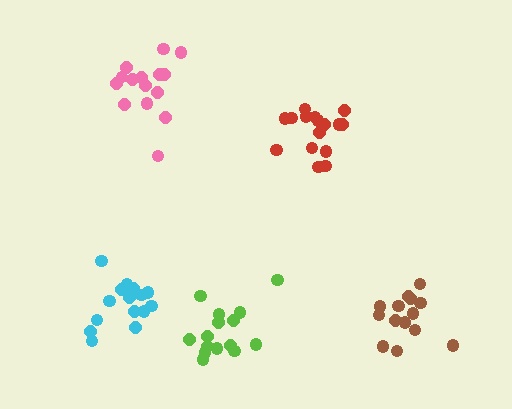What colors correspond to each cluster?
The clusters are colored: red, cyan, pink, lime, brown.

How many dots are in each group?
Group 1: 16 dots, Group 2: 15 dots, Group 3: 15 dots, Group 4: 15 dots, Group 5: 14 dots (75 total).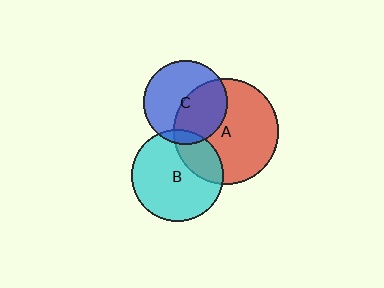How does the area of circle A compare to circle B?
Approximately 1.3 times.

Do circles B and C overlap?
Yes.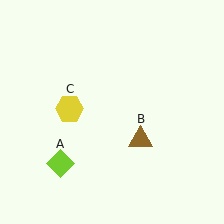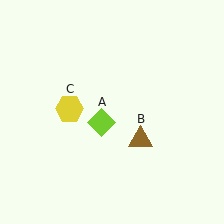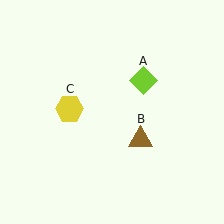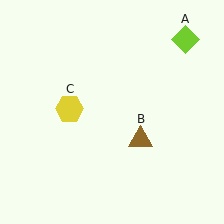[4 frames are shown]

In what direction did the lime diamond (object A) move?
The lime diamond (object A) moved up and to the right.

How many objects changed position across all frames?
1 object changed position: lime diamond (object A).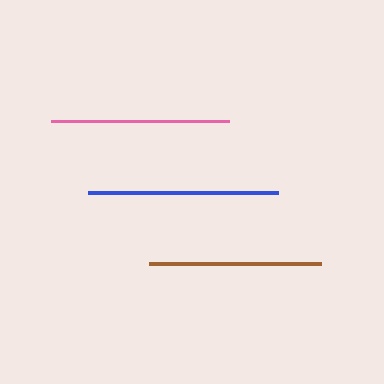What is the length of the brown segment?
The brown segment is approximately 172 pixels long.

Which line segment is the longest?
The blue line is the longest at approximately 190 pixels.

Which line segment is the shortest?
The brown line is the shortest at approximately 172 pixels.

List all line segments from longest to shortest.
From longest to shortest: blue, pink, brown.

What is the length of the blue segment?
The blue segment is approximately 190 pixels long.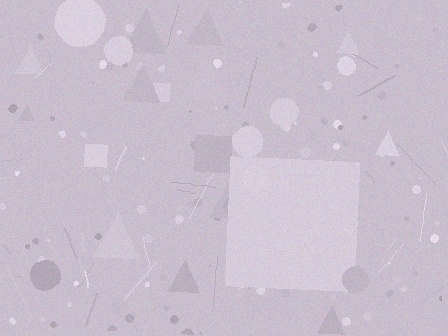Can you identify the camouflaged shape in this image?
The camouflaged shape is a square.